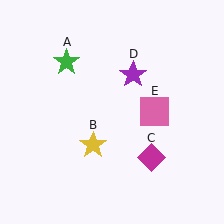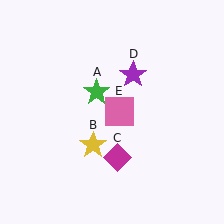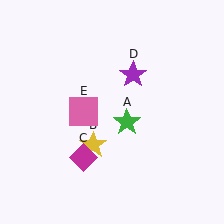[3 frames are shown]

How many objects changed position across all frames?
3 objects changed position: green star (object A), magenta diamond (object C), pink square (object E).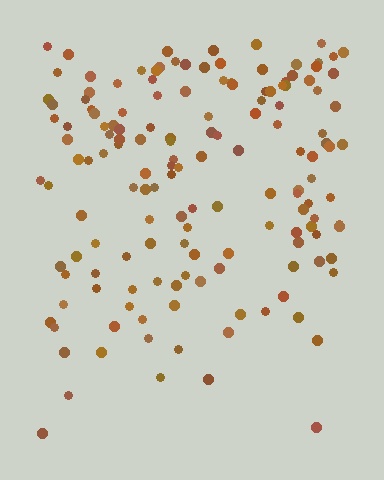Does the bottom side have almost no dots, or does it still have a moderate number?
Still a moderate number, just noticeably fewer than the top.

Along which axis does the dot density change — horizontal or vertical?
Vertical.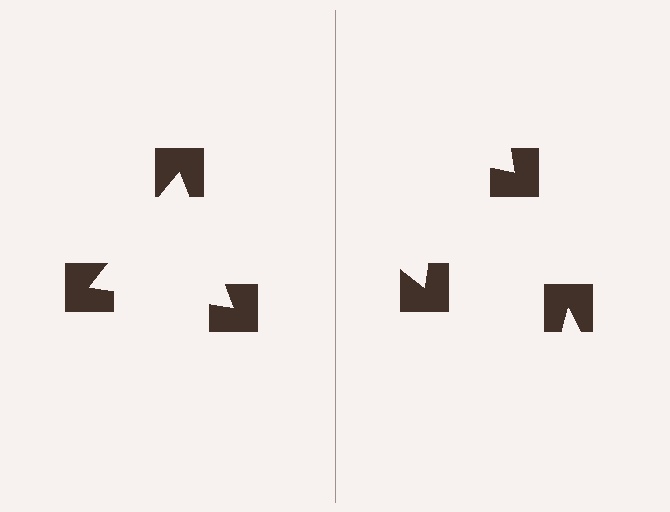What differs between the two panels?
The notched squares are positioned identically on both sides; only the wedge orientations differ. On the left they align to a triangle; on the right they are misaligned.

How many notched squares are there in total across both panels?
6 — 3 on each side.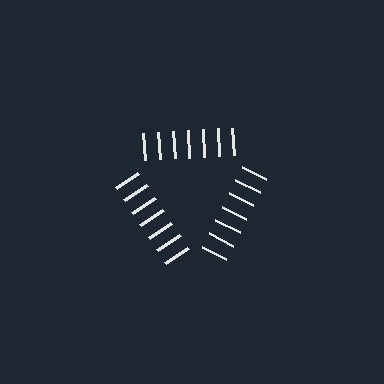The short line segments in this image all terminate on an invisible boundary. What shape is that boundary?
An illusory triangle — the line segments terminate on its edges but no continuous stroke is drawn.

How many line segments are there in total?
21 — 7 along each of the 3 edges.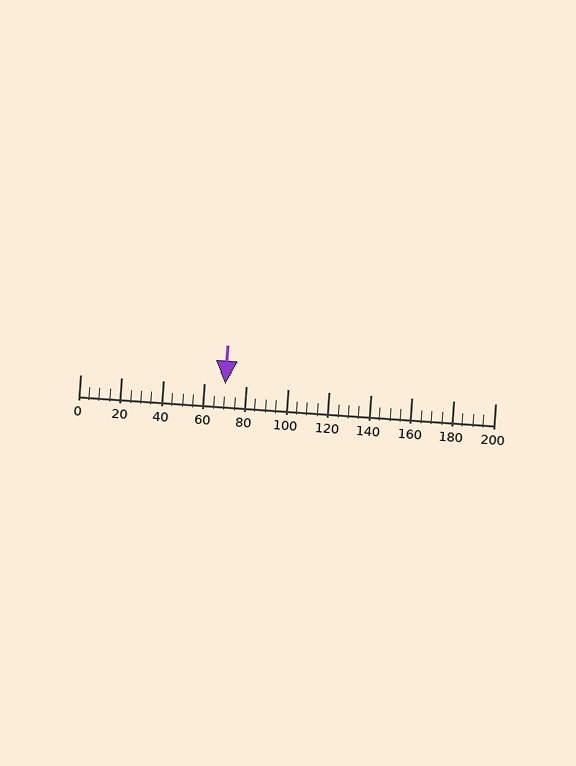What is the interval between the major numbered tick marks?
The major tick marks are spaced 20 units apart.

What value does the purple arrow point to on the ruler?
The purple arrow points to approximately 70.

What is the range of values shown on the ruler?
The ruler shows values from 0 to 200.